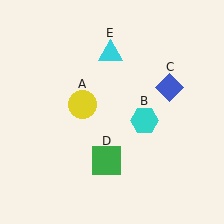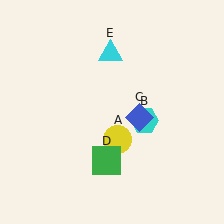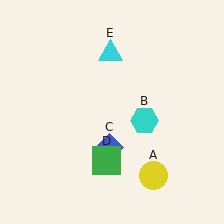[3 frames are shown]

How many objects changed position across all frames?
2 objects changed position: yellow circle (object A), blue diamond (object C).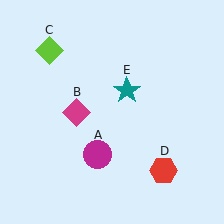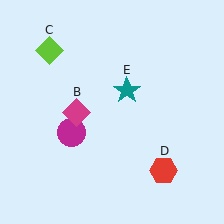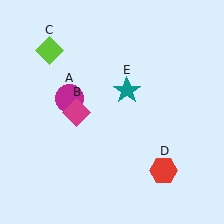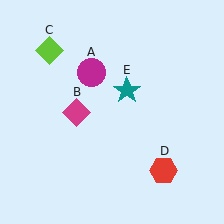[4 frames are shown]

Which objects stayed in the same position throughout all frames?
Magenta diamond (object B) and lime diamond (object C) and red hexagon (object D) and teal star (object E) remained stationary.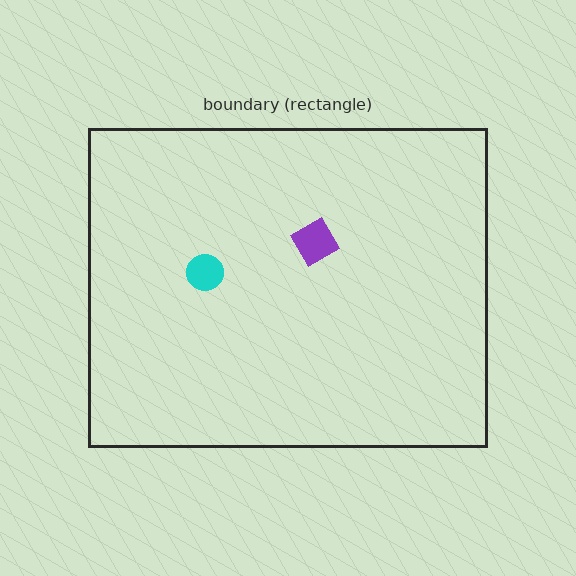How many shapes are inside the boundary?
2 inside, 0 outside.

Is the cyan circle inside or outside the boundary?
Inside.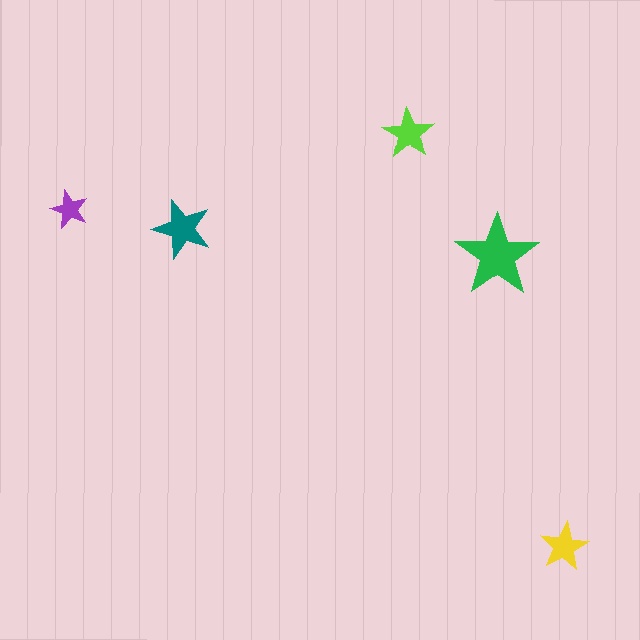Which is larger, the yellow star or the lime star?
The lime one.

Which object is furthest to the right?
The yellow star is rightmost.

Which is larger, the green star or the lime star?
The green one.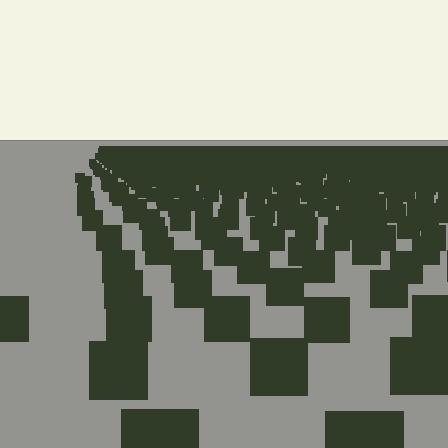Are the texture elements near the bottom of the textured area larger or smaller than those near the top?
Larger. Near the bottom, elements are closer to the viewer and appear at a bigger on-screen size.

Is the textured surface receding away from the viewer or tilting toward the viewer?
The surface is receding away from the viewer. Texture elements get smaller and denser toward the top.